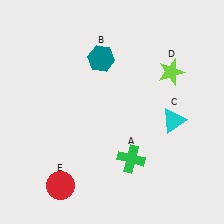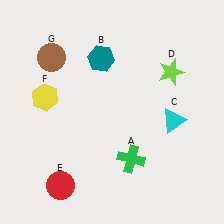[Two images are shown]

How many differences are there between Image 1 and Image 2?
There are 2 differences between the two images.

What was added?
A yellow hexagon (F), a brown circle (G) were added in Image 2.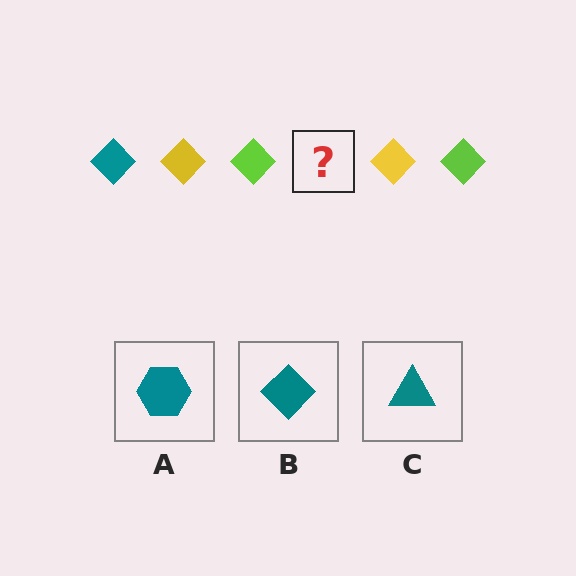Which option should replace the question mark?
Option B.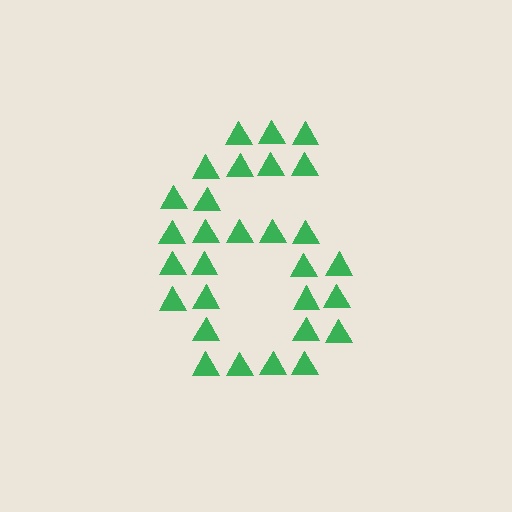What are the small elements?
The small elements are triangles.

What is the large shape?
The large shape is the digit 6.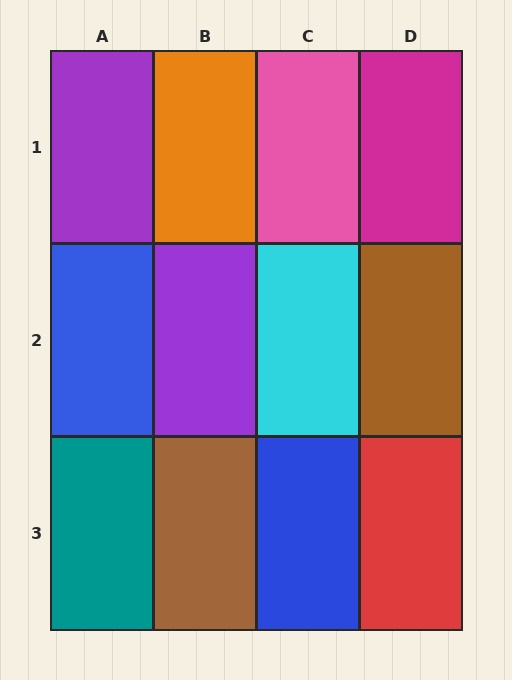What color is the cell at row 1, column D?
Magenta.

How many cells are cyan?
1 cell is cyan.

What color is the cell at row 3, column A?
Teal.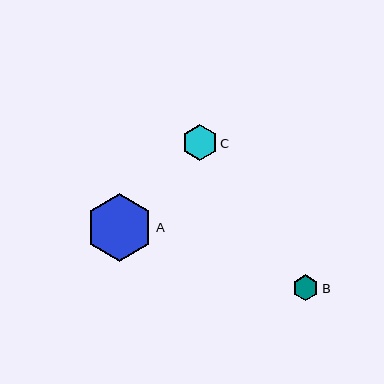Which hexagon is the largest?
Hexagon A is the largest with a size of approximately 68 pixels.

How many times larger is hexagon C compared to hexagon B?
Hexagon C is approximately 1.4 times the size of hexagon B.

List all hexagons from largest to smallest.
From largest to smallest: A, C, B.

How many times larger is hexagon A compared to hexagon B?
Hexagon A is approximately 2.6 times the size of hexagon B.